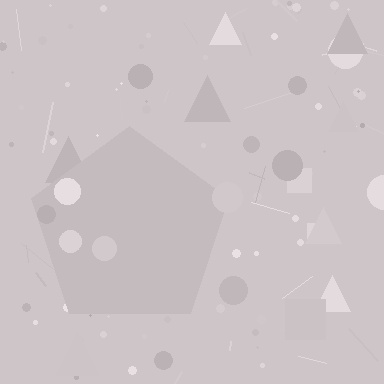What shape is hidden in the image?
A pentagon is hidden in the image.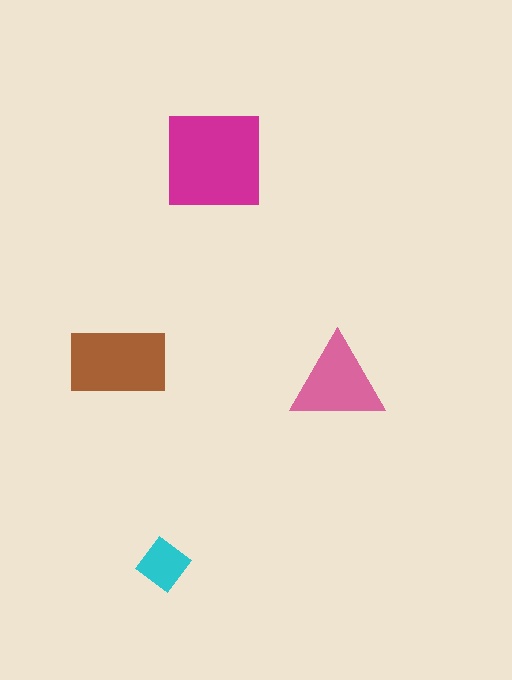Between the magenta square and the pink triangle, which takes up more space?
The magenta square.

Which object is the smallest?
The cyan diamond.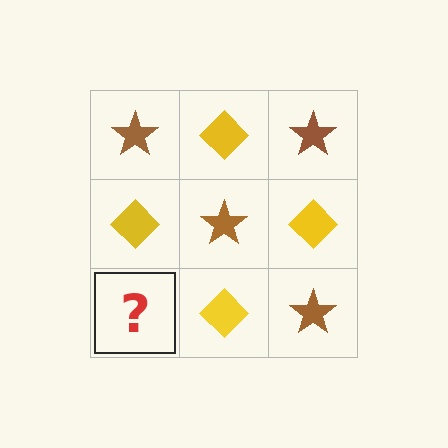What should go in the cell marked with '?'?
The missing cell should contain a brown star.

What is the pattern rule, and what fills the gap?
The rule is that it alternates brown star and yellow diamond in a checkerboard pattern. The gap should be filled with a brown star.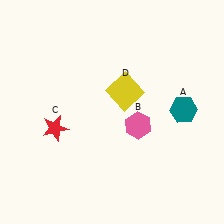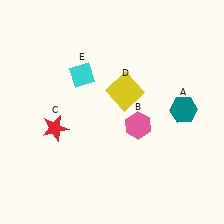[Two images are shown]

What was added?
A cyan diamond (E) was added in Image 2.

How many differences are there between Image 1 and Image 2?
There is 1 difference between the two images.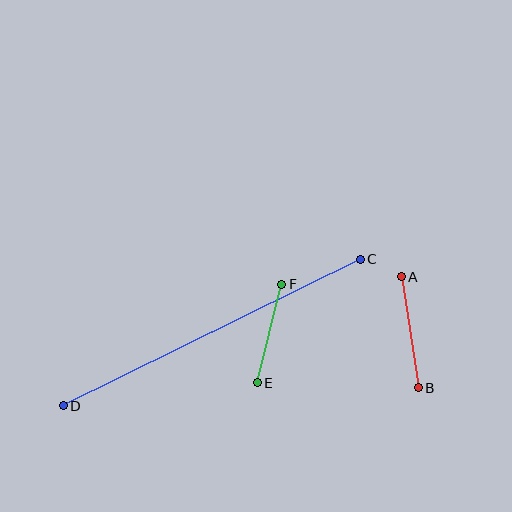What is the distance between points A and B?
The distance is approximately 113 pixels.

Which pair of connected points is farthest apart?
Points C and D are farthest apart.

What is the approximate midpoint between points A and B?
The midpoint is at approximately (410, 332) pixels.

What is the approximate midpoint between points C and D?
The midpoint is at approximately (212, 333) pixels.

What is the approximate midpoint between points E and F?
The midpoint is at approximately (270, 334) pixels.